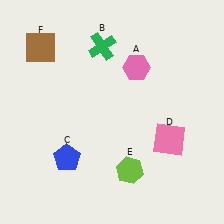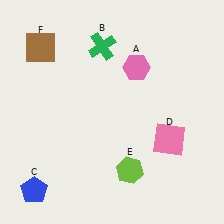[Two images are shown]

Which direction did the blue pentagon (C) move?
The blue pentagon (C) moved left.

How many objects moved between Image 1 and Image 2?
1 object moved between the two images.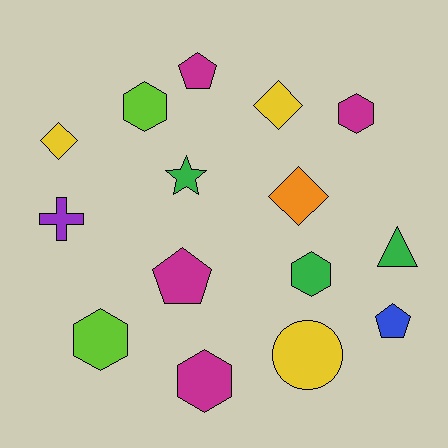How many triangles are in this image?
There is 1 triangle.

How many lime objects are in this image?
There are 2 lime objects.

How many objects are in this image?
There are 15 objects.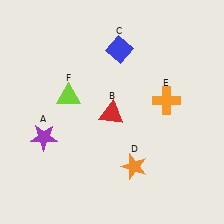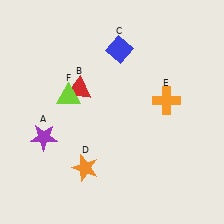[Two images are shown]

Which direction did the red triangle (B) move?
The red triangle (B) moved left.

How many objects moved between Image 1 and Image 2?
2 objects moved between the two images.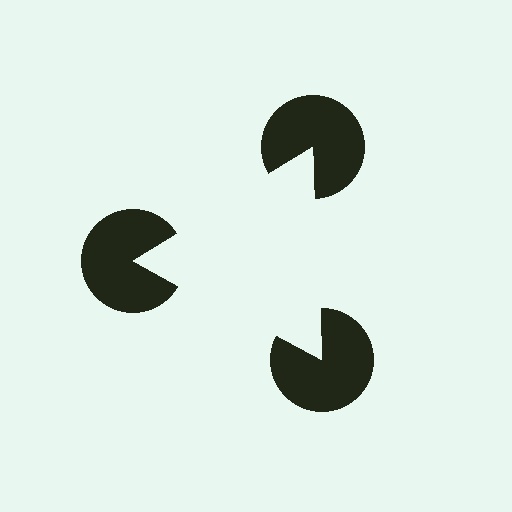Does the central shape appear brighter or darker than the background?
It typically appears slightly brighter than the background, even though no actual brightness change is drawn.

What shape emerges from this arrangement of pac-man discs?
An illusory triangle — its edges are inferred from the aligned wedge cuts in the pac-man discs, not physically drawn.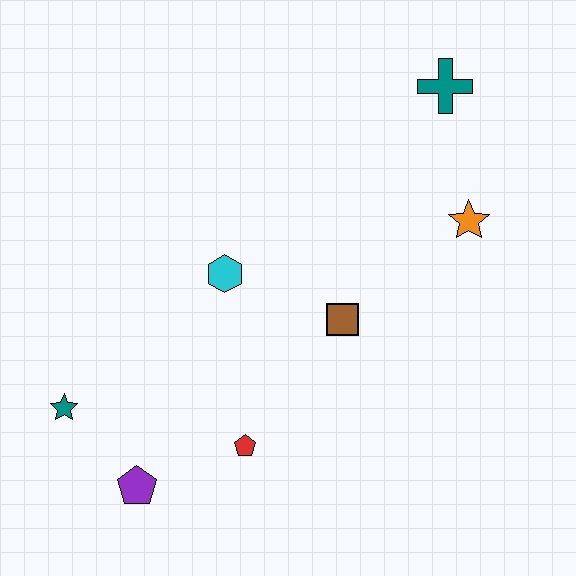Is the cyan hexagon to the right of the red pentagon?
No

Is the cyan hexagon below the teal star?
No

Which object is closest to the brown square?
The cyan hexagon is closest to the brown square.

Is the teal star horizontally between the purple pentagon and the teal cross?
No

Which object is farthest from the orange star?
The teal star is farthest from the orange star.